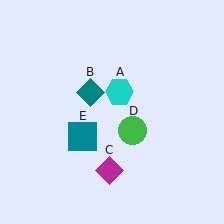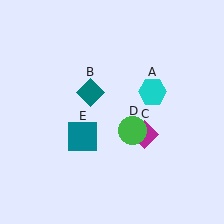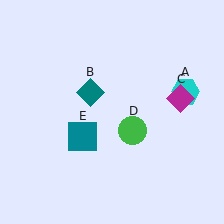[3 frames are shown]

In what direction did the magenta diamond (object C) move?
The magenta diamond (object C) moved up and to the right.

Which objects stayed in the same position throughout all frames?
Teal diamond (object B) and green circle (object D) and teal square (object E) remained stationary.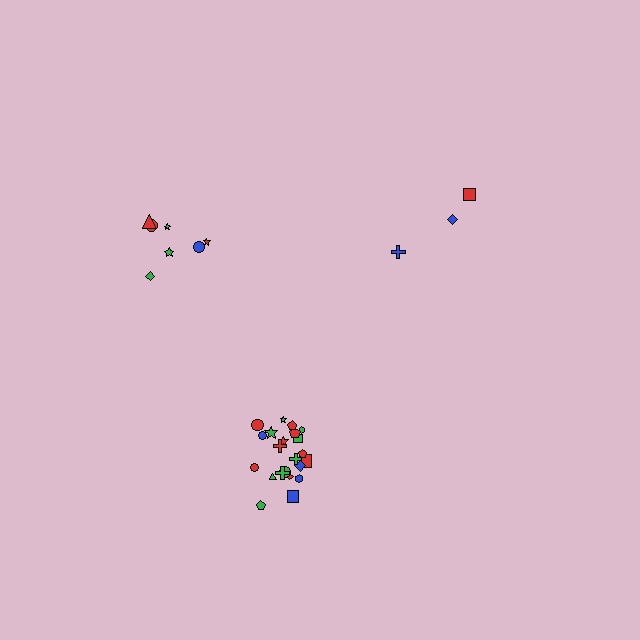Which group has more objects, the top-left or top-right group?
The top-left group.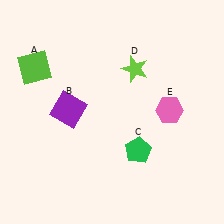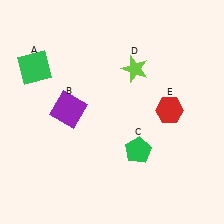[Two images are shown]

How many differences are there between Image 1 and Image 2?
There are 2 differences between the two images.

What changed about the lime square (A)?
In Image 1, A is lime. In Image 2, it changed to green.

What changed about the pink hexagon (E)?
In Image 1, E is pink. In Image 2, it changed to red.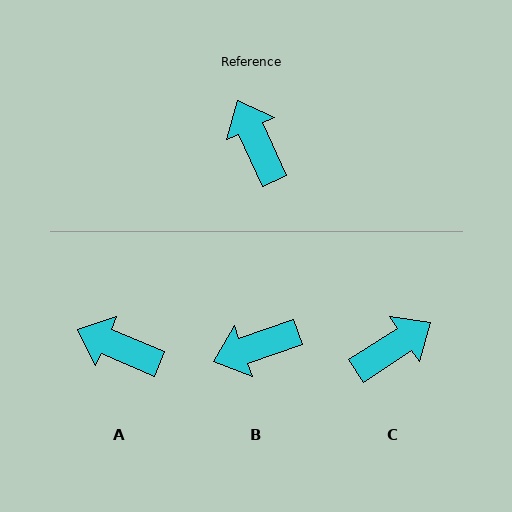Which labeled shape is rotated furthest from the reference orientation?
B, about 84 degrees away.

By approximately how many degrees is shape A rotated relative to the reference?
Approximately 42 degrees counter-clockwise.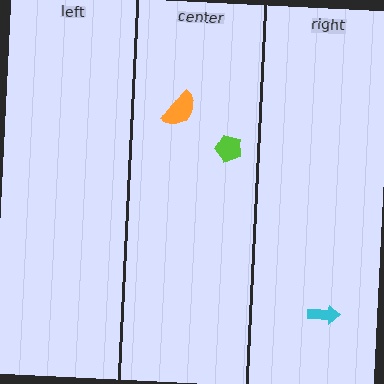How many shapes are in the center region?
2.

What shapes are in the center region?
The lime pentagon, the orange semicircle.